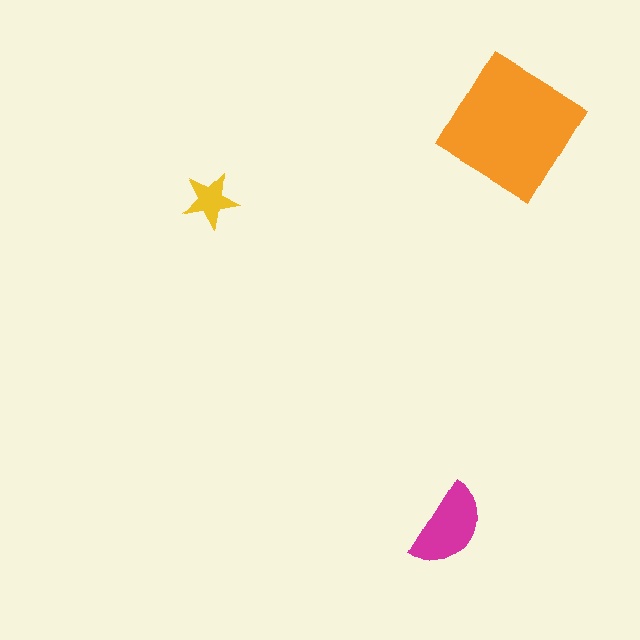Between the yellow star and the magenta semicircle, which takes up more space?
The magenta semicircle.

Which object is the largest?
The orange diamond.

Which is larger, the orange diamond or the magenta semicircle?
The orange diamond.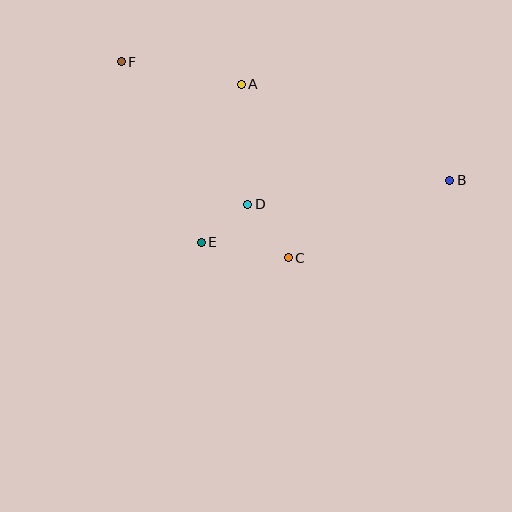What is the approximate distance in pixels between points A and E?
The distance between A and E is approximately 163 pixels.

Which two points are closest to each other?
Points D and E are closest to each other.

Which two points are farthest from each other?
Points B and F are farthest from each other.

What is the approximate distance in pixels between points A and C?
The distance between A and C is approximately 180 pixels.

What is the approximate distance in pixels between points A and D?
The distance between A and D is approximately 120 pixels.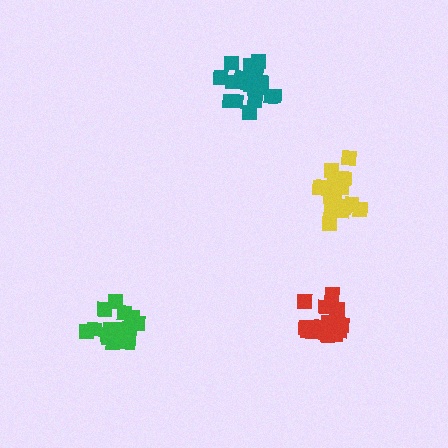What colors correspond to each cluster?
The clusters are colored: green, yellow, teal, red.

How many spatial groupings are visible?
There are 4 spatial groupings.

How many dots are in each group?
Group 1: 14 dots, Group 2: 18 dots, Group 3: 20 dots, Group 4: 19 dots (71 total).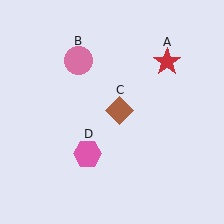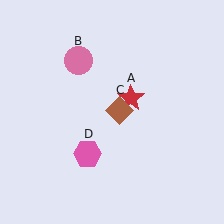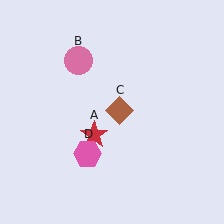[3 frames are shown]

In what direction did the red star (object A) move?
The red star (object A) moved down and to the left.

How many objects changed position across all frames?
1 object changed position: red star (object A).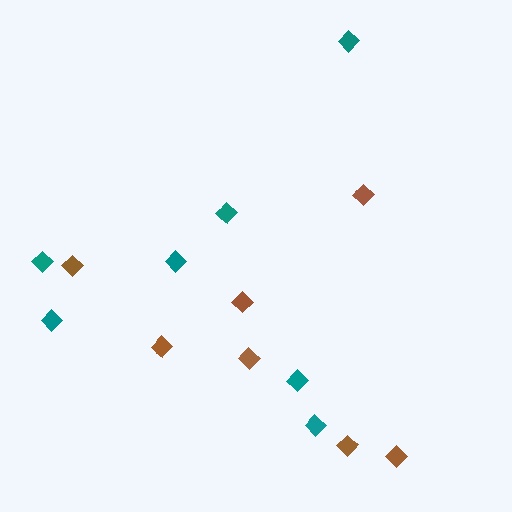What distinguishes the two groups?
There are 2 groups: one group of brown diamonds (7) and one group of teal diamonds (7).